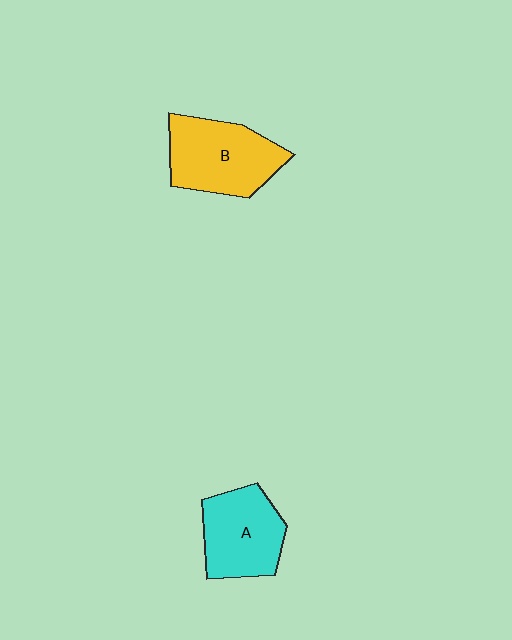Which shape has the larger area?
Shape B (yellow).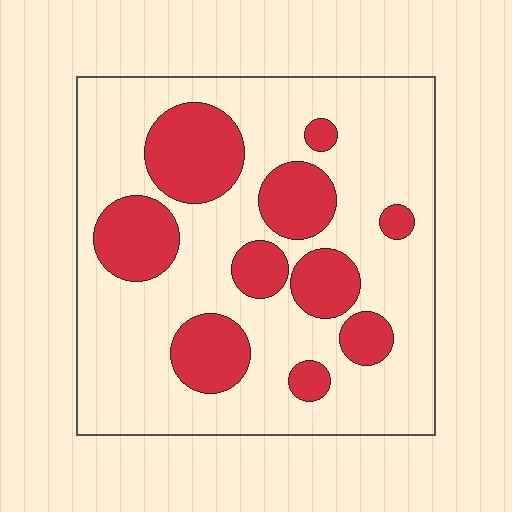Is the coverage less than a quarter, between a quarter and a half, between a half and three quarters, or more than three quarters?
Between a quarter and a half.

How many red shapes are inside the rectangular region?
10.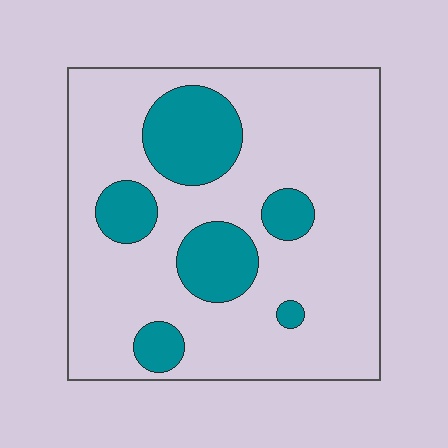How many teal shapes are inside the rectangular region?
6.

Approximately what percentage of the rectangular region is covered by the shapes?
Approximately 20%.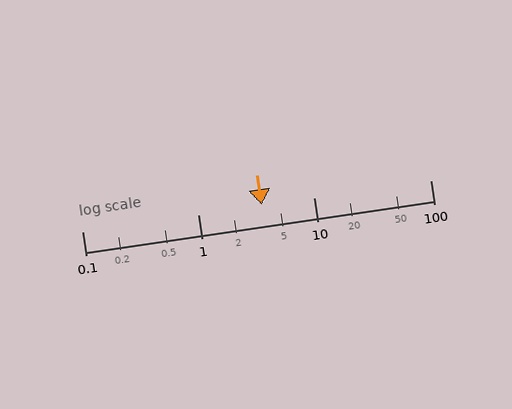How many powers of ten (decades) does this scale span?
The scale spans 3 decades, from 0.1 to 100.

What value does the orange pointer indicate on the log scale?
The pointer indicates approximately 3.5.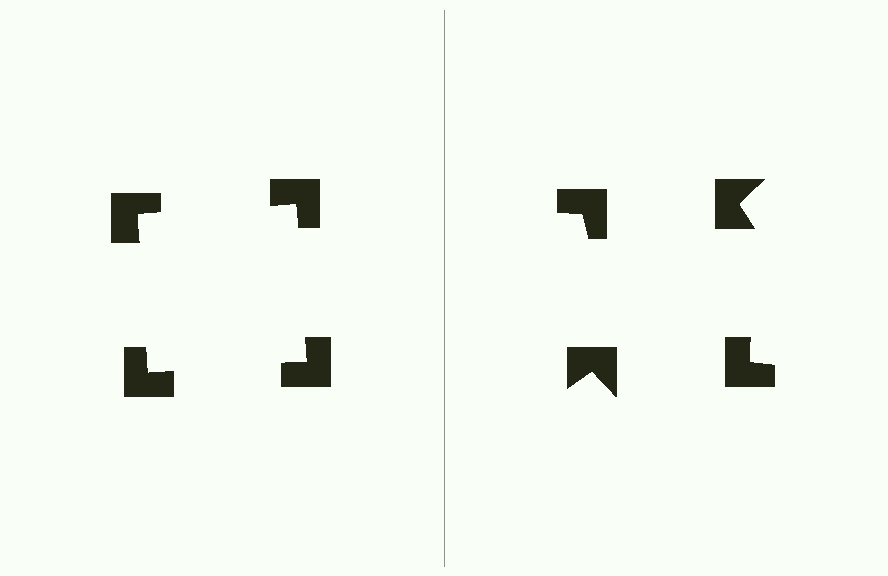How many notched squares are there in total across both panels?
8 — 4 on each side.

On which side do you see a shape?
An illusory square appears on the left side. On the right side the wedge cuts are rotated, so no coherent shape forms.